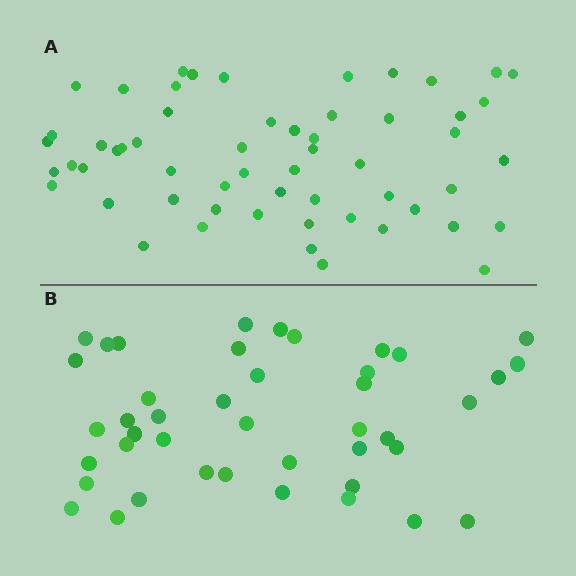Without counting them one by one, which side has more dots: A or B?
Region A (the top region) has more dots.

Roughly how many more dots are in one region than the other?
Region A has approximately 15 more dots than region B.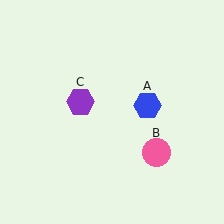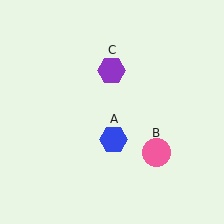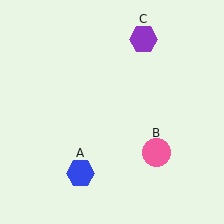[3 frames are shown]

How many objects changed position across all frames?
2 objects changed position: blue hexagon (object A), purple hexagon (object C).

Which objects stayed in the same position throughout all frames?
Pink circle (object B) remained stationary.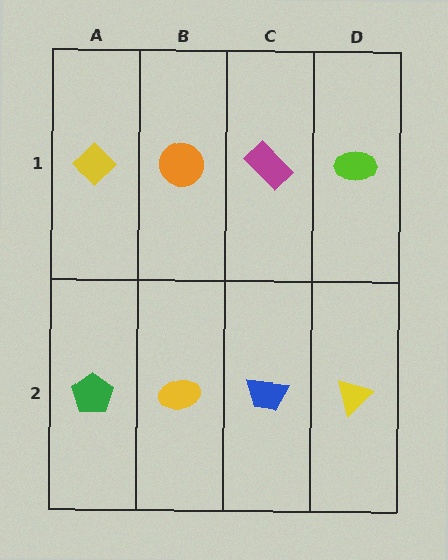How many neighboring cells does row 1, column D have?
2.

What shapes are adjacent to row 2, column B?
An orange circle (row 1, column B), a green pentagon (row 2, column A), a blue trapezoid (row 2, column C).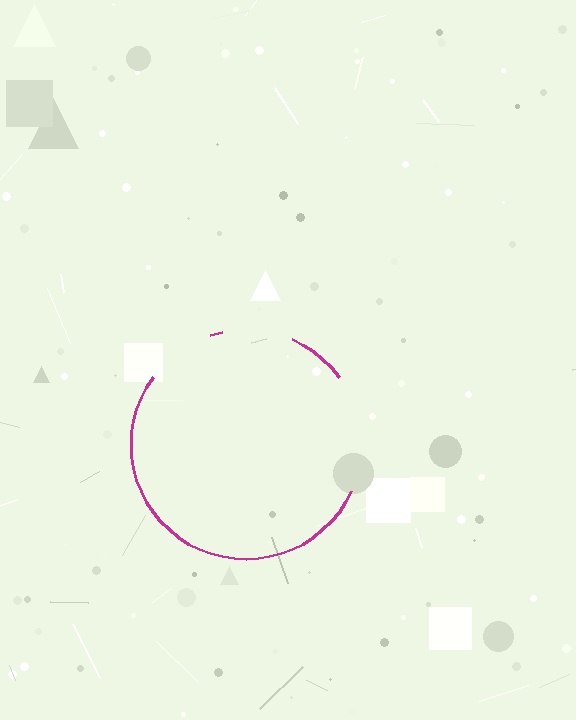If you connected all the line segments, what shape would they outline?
They would outline a circle.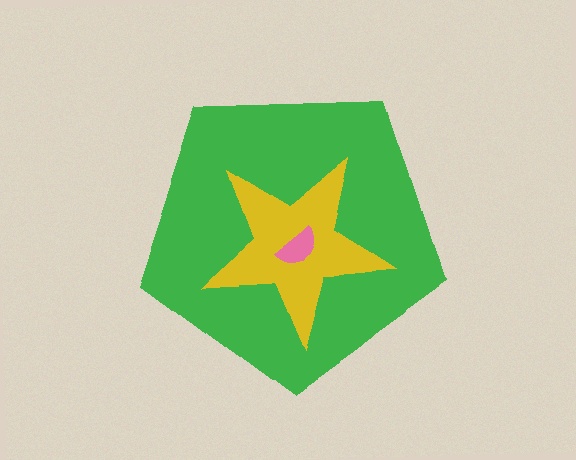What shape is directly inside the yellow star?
The pink semicircle.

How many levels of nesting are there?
3.